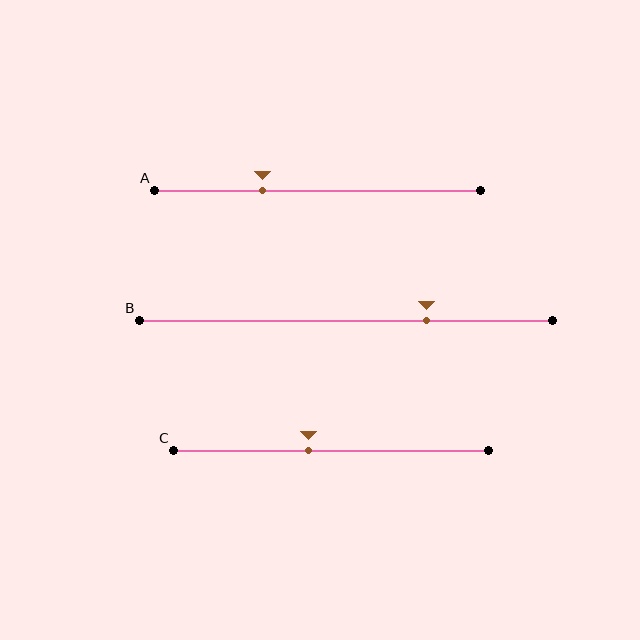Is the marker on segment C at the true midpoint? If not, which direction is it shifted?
No, the marker on segment C is shifted to the left by about 7% of the segment length.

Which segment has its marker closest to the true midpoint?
Segment C has its marker closest to the true midpoint.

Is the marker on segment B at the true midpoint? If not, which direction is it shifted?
No, the marker on segment B is shifted to the right by about 20% of the segment length.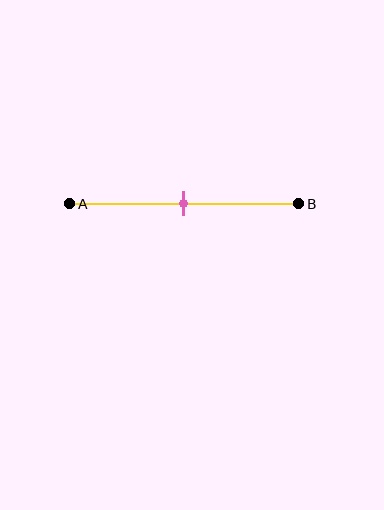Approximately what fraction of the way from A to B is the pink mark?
The pink mark is approximately 50% of the way from A to B.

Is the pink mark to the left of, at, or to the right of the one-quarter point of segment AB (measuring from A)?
The pink mark is to the right of the one-quarter point of segment AB.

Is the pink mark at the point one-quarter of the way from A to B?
No, the mark is at about 50% from A, not at the 25% one-quarter point.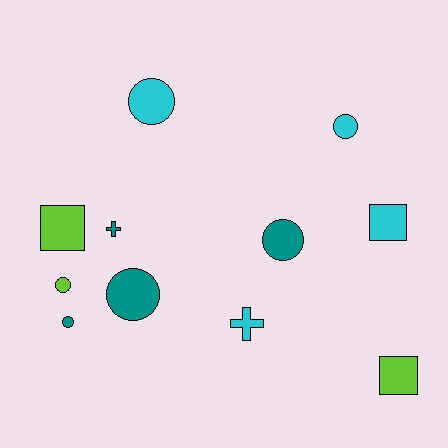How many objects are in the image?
There are 11 objects.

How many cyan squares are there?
There is 1 cyan square.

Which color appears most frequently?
Teal, with 4 objects.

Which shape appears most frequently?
Circle, with 6 objects.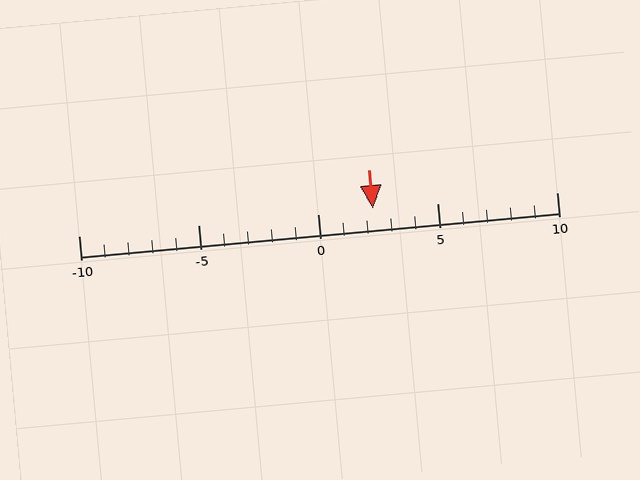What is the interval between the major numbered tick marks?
The major tick marks are spaced 5 units apart.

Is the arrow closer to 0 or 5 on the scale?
The arrow is closer to 0.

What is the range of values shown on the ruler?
The ruler shows values from -10 to 10.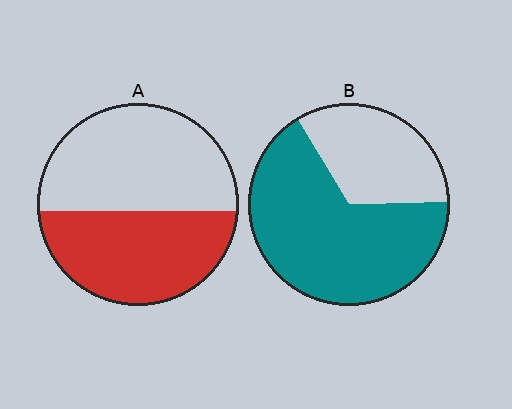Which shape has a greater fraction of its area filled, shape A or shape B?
Shape B.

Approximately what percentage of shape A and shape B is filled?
A is approximately 45% and B is approximately 65%.